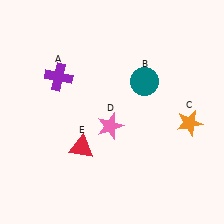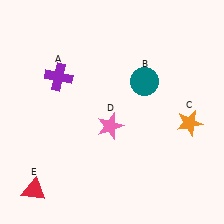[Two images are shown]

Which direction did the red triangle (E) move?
The red triangle (E) moved left.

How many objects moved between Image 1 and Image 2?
1 object moved between the two images.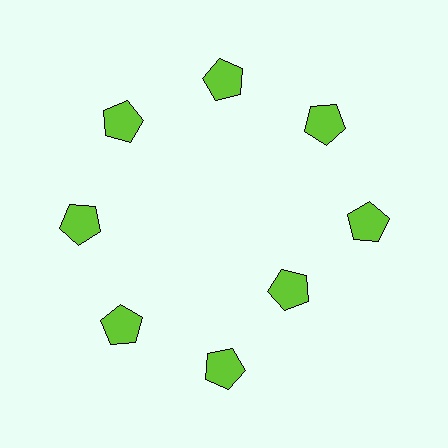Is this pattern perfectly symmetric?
No. The 8 lime pentagons are arranged in a ring, but one element near the 4 o'clock position is pulled inward toward the center, breaking the 8-fold rotational symmetry.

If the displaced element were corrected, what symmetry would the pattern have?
It would have 8-fold rotational symmetry — the pattern would map onto itself every 45 degrees.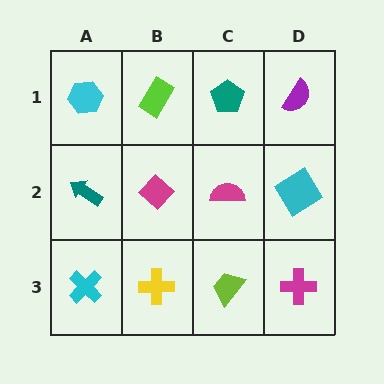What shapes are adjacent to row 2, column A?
A cyan hexagon (row 1, column A), a cyan cross (row 3, column A), a magenta diamond (row 2, column B).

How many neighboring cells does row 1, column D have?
2.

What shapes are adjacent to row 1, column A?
A teal arrow (row 2, column A), a lime rectangle (row 1, column B).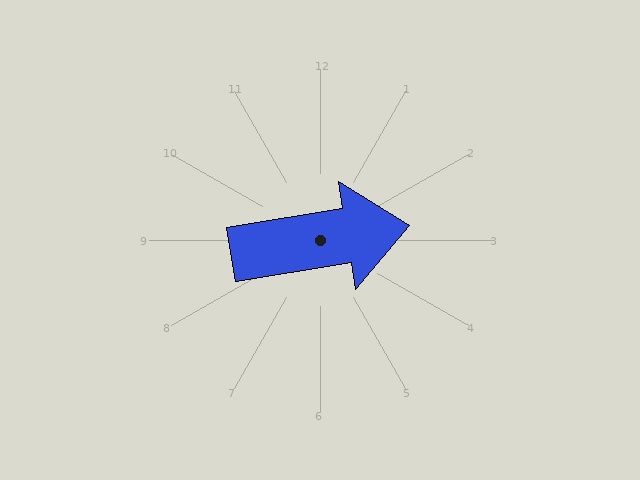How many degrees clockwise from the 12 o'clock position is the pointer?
Approximately 81 degrees.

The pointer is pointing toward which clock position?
Roughly 3 o'clock.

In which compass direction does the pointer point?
East.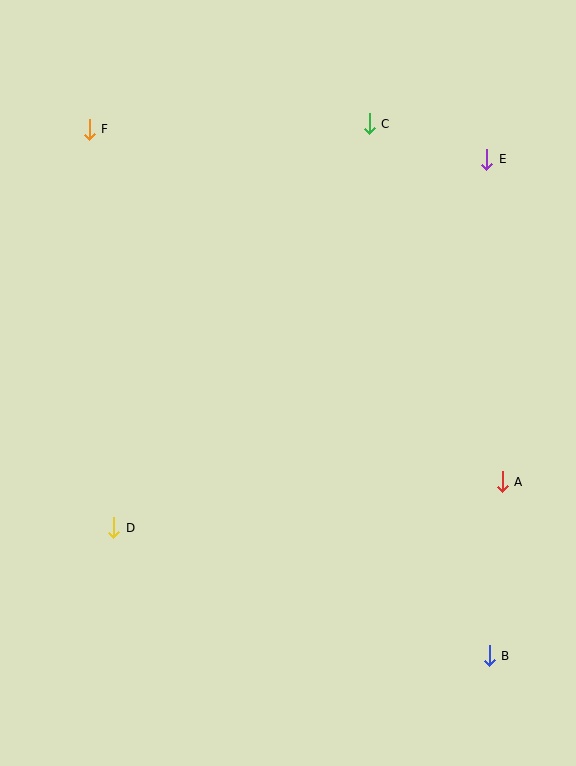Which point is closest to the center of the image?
Point D at (114, 528) is closest to the center.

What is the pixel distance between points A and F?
The distance between A and F is 543 pixels.